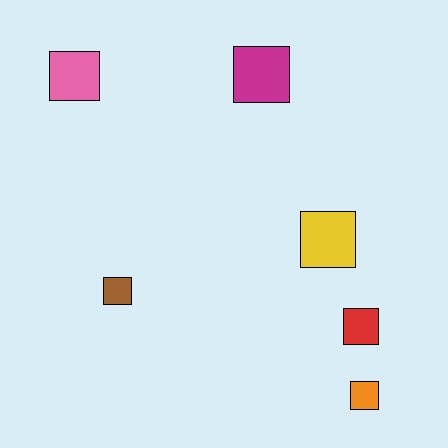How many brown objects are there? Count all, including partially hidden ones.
There is 1 brown object.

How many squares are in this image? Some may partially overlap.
There are 6 squares.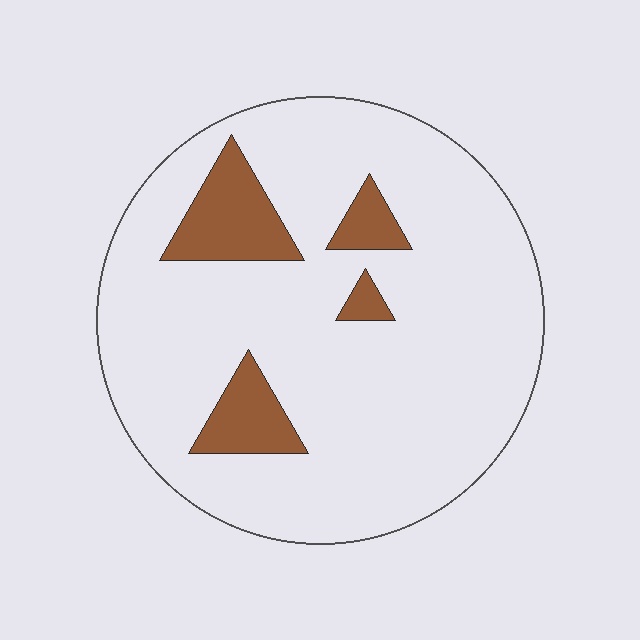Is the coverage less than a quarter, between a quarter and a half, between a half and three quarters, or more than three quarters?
Less than a quarter.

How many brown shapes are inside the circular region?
4.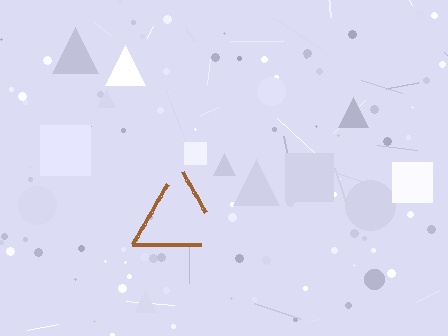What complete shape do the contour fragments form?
The contour fragments form a triangle.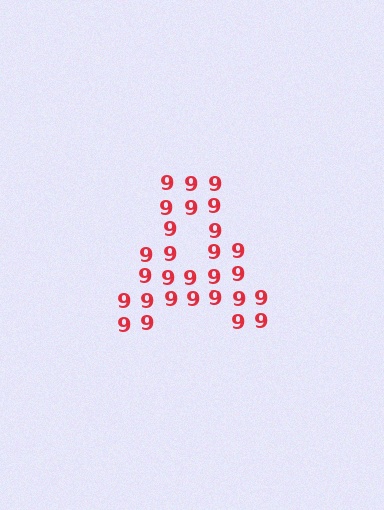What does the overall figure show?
The overall figure shows the letter A.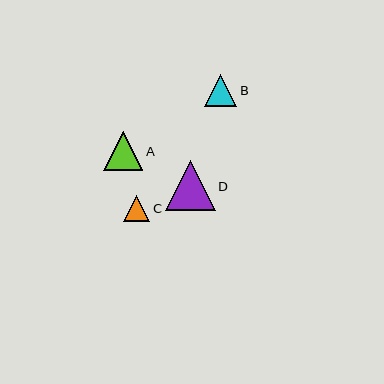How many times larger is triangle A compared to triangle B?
Triangle A is approximately 1.2 times the size of triangle B.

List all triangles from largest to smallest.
From largest to smallest: D, A, B, C.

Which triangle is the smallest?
Triangle C is the smallest with a size of approximately 27 pixels.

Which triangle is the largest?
Triangle D is the largest with a size of approximately 49 pixels.